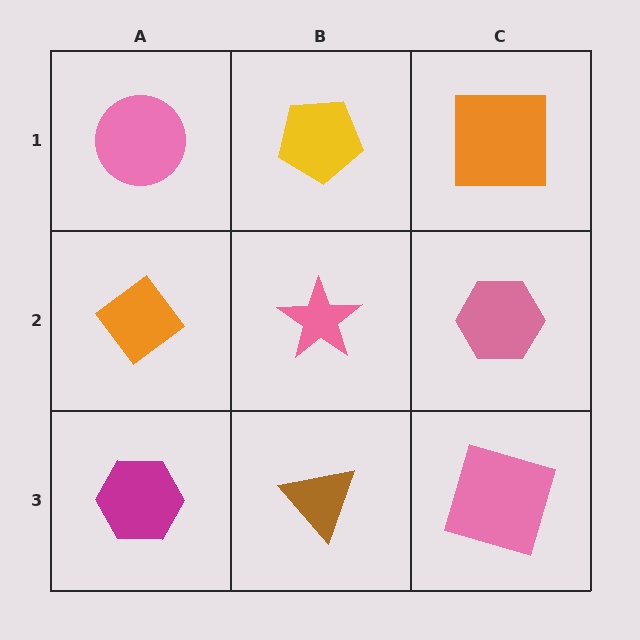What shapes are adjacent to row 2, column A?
A pink circle (row 1, column A), a magenta hexagon (row 3, column A), a pink star (row 2, column B).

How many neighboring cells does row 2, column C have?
3.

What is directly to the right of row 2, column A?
A pink star.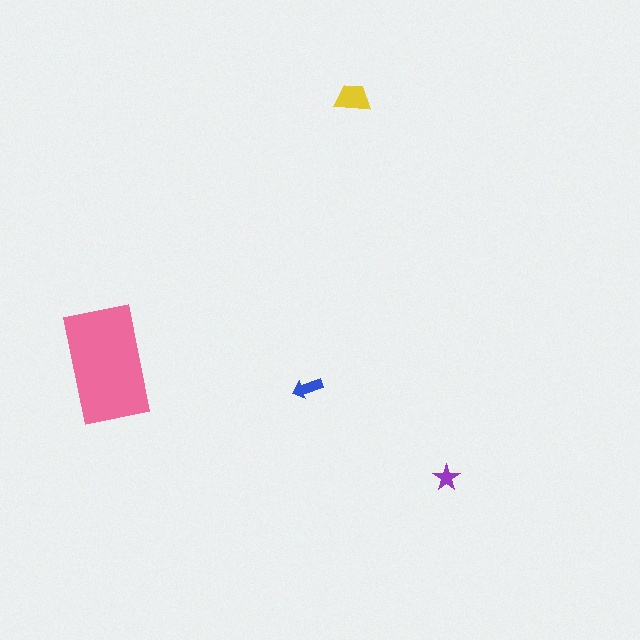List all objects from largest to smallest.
The pink rectangle, the yellow trapezoid, the blue arrow, the purple star.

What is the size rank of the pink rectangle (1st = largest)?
1st.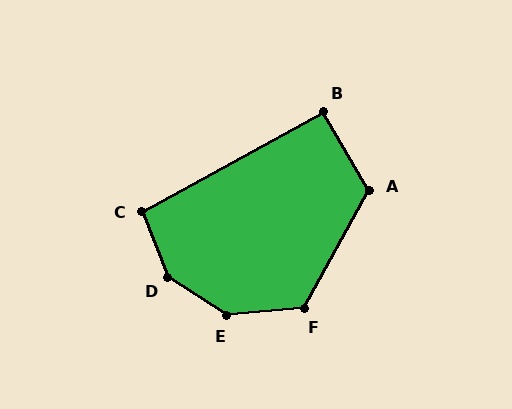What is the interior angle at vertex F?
Approximately 124 degrees (obtuse).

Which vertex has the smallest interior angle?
B, at approximately 92 degrees.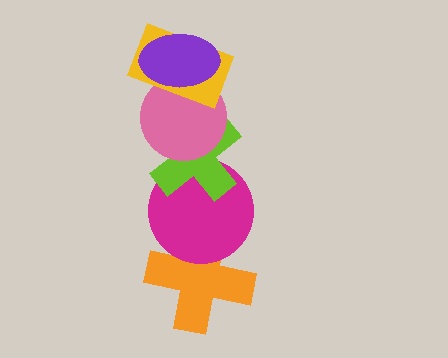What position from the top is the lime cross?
The lime cross is 4th from the top.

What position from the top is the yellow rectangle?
The yellow rectangle is 2nd from the top.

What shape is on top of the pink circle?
The yellow rectangle is on top of the pink circle.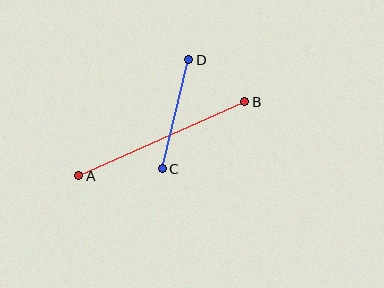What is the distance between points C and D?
The distance is approximately 112 pixels.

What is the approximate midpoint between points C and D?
The midpoint is at approximately (175, 114) pixels.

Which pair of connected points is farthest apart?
Points A and B are farthest apart.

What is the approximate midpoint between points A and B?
The midpoint is at approximately (162, 139) pixels.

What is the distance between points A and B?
The distance is approximately 181 pixels.